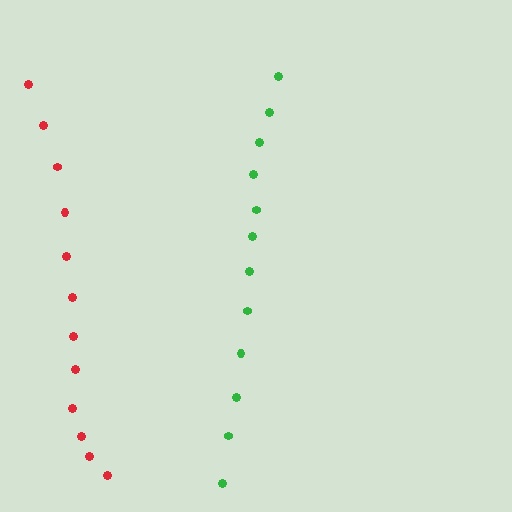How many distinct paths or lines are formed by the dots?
There are 2 distinct paths.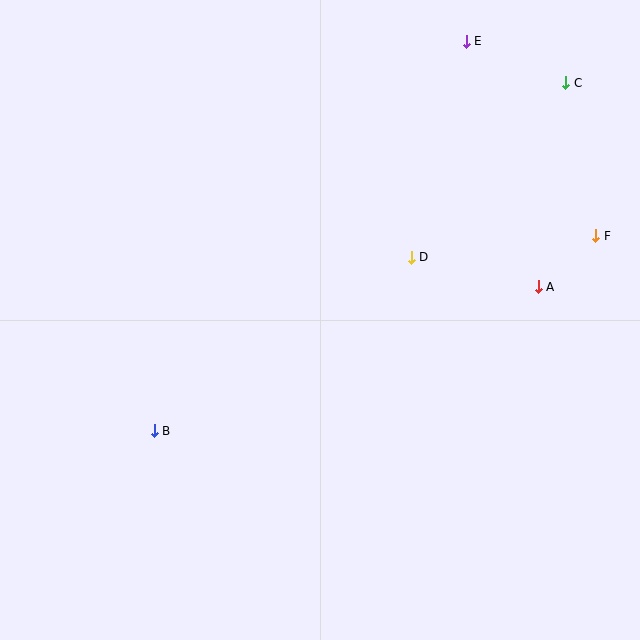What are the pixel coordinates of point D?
Point D is at (411, 257).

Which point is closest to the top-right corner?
Point C is closest to the top-right corner.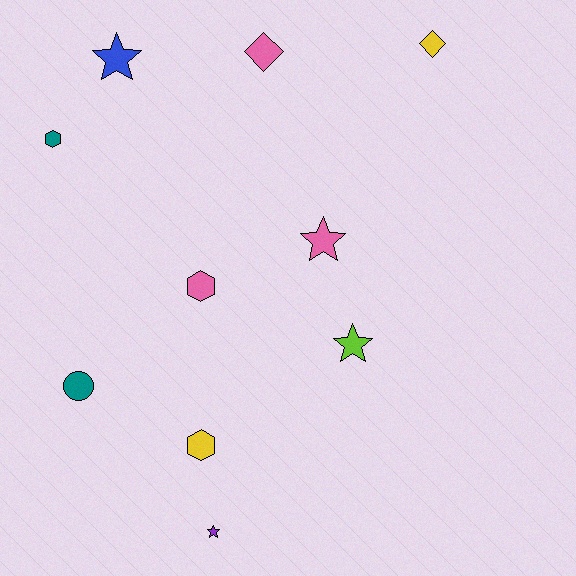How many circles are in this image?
There is 1 circle.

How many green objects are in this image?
There are no green objects.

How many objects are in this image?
There are 10 objects.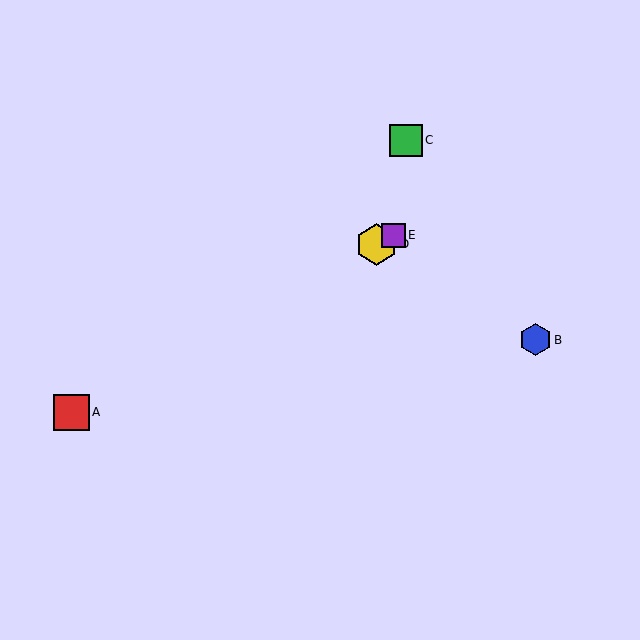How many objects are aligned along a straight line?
3 objects (A, D, E) are aligned along a straight line.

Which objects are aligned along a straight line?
Objects A, D, E are aligned along a straight line.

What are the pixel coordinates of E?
Object E is at (393, 235).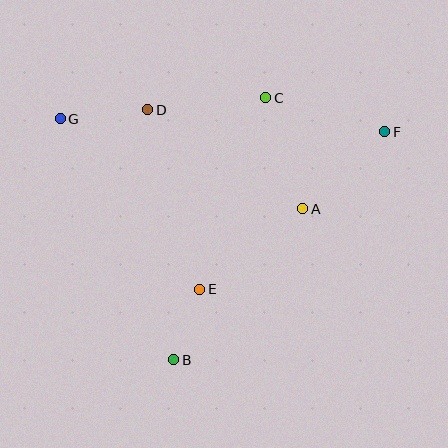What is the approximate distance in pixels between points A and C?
The distance between A and C is approximately 117 pixels.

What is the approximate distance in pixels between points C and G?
The distance between C and G is approximately 206 pixels.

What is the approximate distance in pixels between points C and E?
The distance between C and E is approximately 202 pixels.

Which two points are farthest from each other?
Points F and G are farthest from each other.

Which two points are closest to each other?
Points B and E are closest to each other.